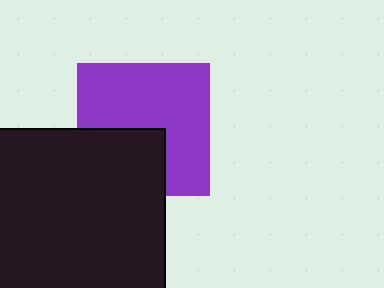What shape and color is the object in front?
The object in front is a black square.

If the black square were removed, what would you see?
You would see the complete purple square.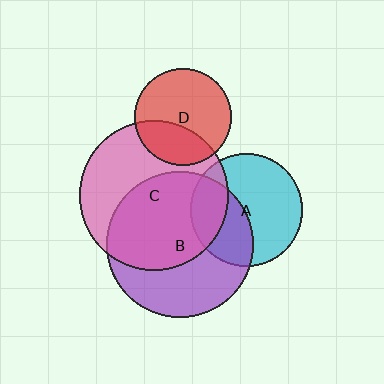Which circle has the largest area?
Circle C (pink).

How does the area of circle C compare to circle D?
Approximately 2.4 times.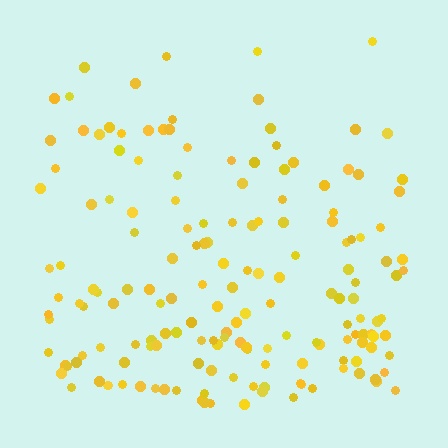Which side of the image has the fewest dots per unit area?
The top.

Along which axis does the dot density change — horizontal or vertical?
Vertical.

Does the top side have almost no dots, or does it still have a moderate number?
Still a moderate number, just noticeably fewer than the bottom.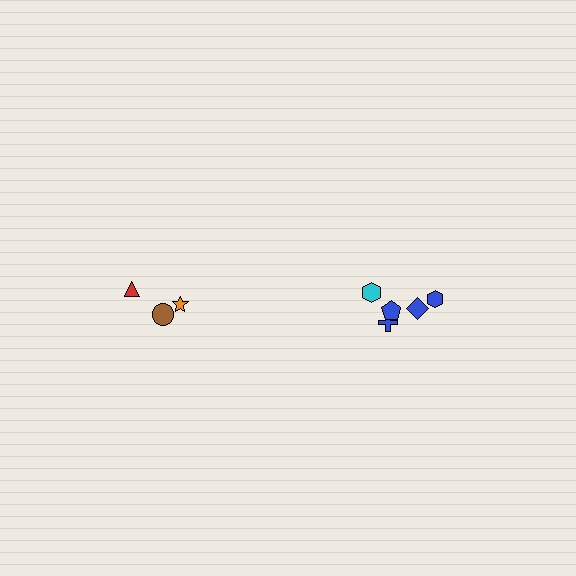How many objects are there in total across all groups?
There are 8 objects.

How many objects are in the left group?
There are 3 objects.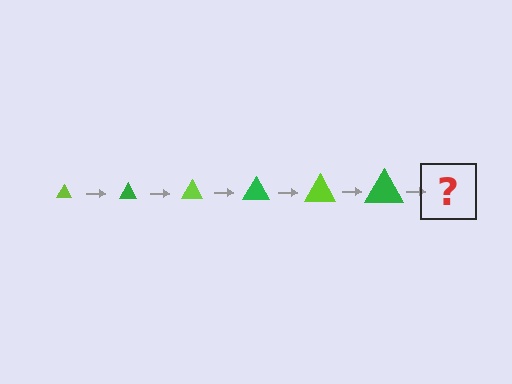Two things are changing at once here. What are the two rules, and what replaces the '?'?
The two rules are that the triangle grows larger each step and the color cycles through lime and green. The '?' should be a lime triangle, larger than the previous one.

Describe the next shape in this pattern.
It should be a lime triangle, larger than the previous one.